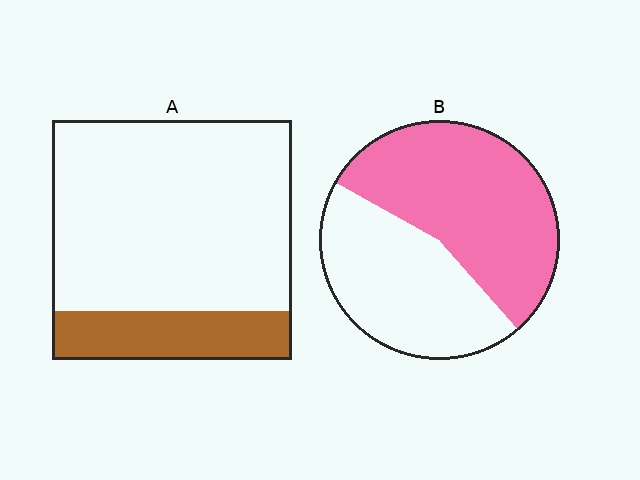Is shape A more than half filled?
No.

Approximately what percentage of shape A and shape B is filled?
A is approximately 20% and B is approximately 55%.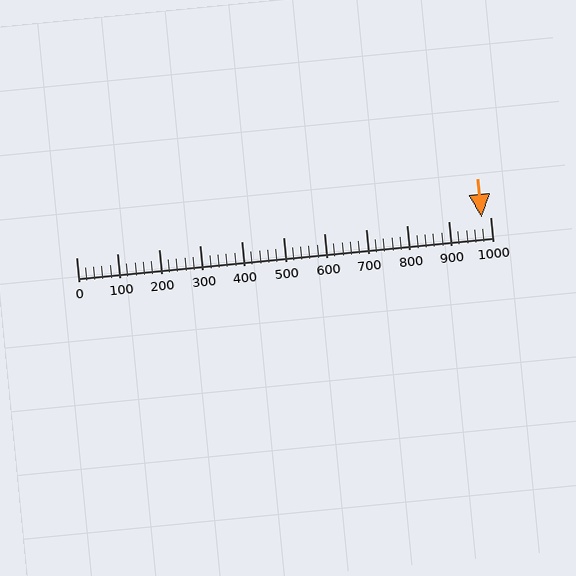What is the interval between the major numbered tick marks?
The major tick marks are spaced 100 units apart.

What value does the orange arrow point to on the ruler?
The orange arrow points to approximately 980.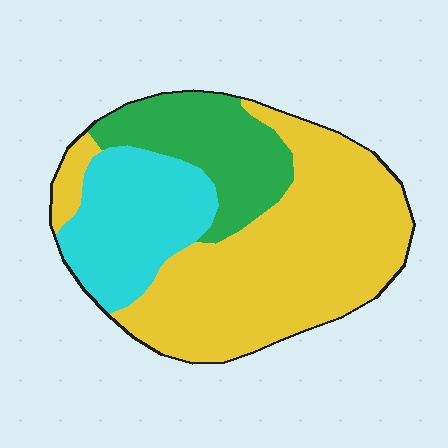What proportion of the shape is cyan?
Cyan takes up about one quarter (1/4) of the shape.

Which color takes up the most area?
Yellow, at roughly 55%.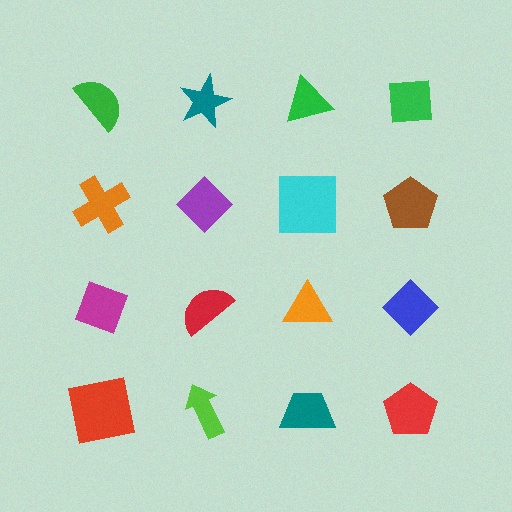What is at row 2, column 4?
A brown pentagon.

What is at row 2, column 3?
A cyan square.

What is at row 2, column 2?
A purple diamond.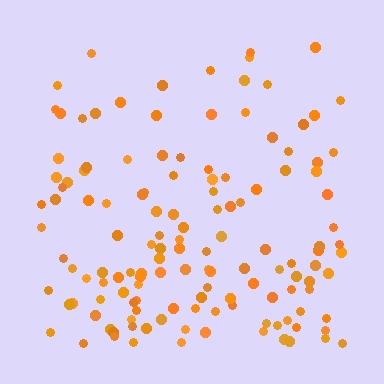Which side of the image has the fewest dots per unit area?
The top.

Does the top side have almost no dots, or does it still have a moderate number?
Still a moderate number, just noticeably fewer than the bottom.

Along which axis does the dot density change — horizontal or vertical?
Vertical.